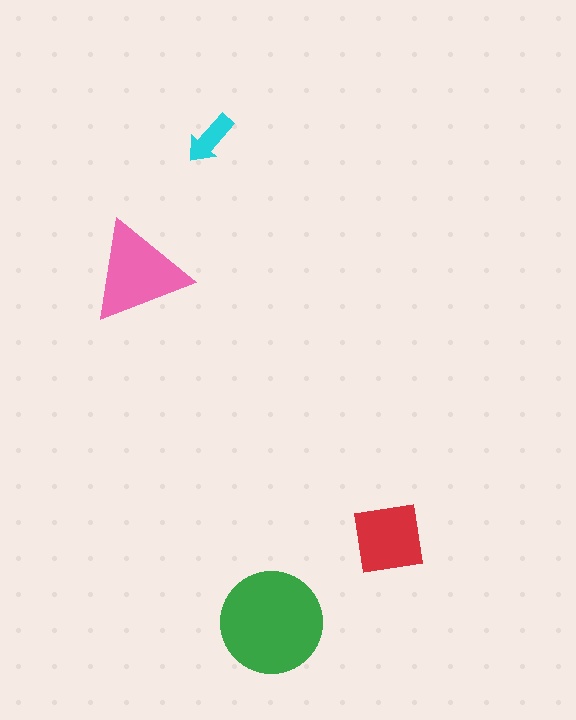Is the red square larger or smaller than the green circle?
Smaller.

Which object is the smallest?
The cyan arrow.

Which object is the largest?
The green circle.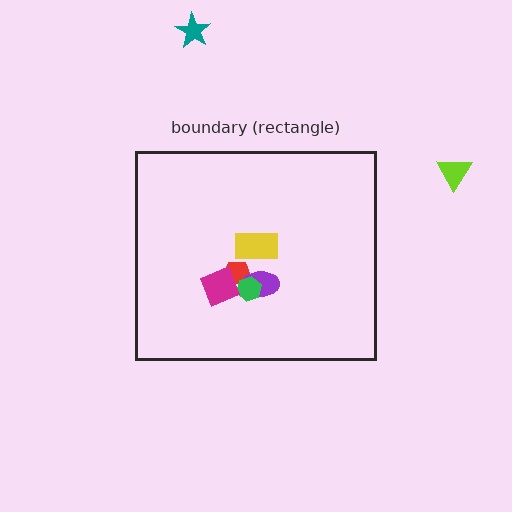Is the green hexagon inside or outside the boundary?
Inside.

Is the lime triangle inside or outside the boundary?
Outside.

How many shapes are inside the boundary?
5 inside, 2 outside.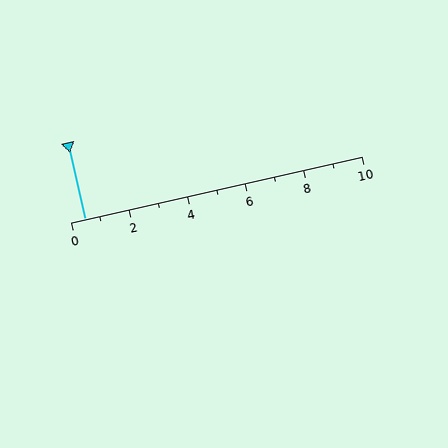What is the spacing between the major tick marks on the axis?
The major ticks are spaced 2 apart.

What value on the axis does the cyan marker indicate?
The marker indicates approximately 0.5.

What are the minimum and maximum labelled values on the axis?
The axis runs from 0 to 10.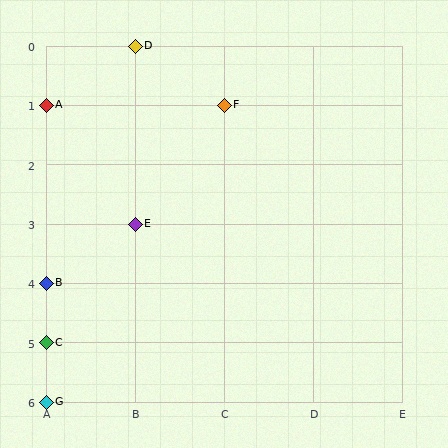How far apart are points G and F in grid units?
Points G and F are 2 columns and 5 rows apart (about 5.4 grid units diagonally).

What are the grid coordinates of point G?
Point G is at grid coordinates (A, 6).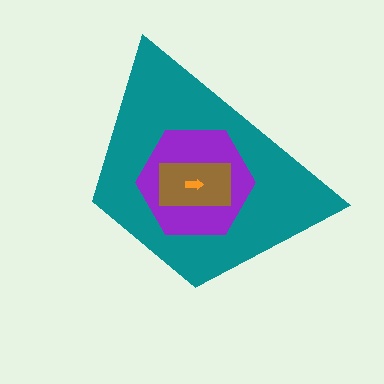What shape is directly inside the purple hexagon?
The brown rectangle.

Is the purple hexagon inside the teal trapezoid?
Yes.